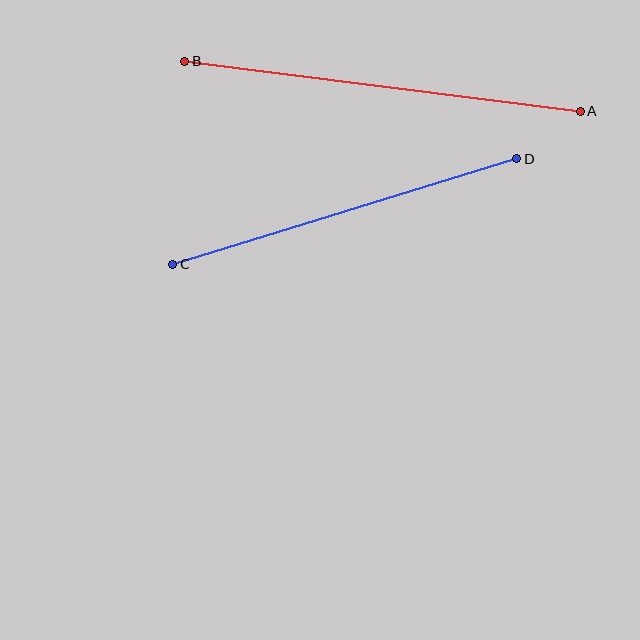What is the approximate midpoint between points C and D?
The midpoint is at approximately (345, 212) pixels.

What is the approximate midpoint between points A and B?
The midpoint is at approximately (383, 86) pixels.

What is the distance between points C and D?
The distance is approximately 360 pixels.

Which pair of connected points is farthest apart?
Points A and B are farthest apart.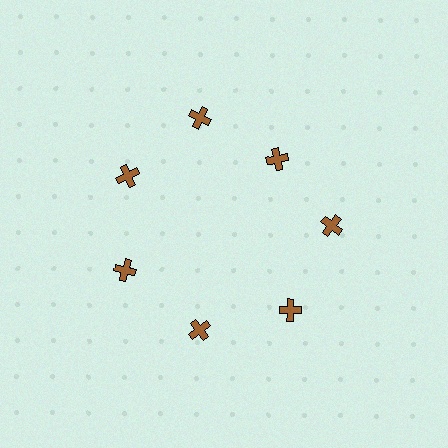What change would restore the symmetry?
The symmetry would be restored by moving it outward, back onto the ring so that all 7 crosses sit at equal angles and equal distance from the center.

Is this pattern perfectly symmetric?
No. The 7 brown crosses are arranged in a ring, but one element near the 1 o'clock position is pulled inward toward the center, breaking the 7-fold rotational symmetry.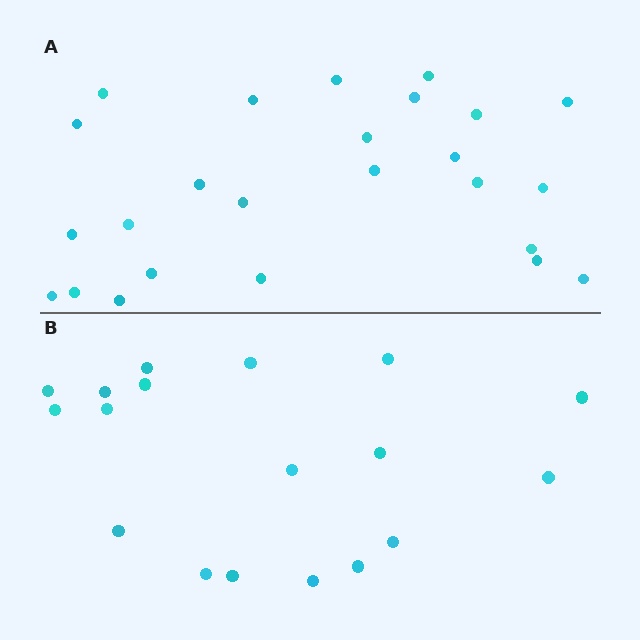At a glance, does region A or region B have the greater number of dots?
Region A (the top region) has more dots.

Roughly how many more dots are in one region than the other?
Region A has roughly 8 or so more dots than region B.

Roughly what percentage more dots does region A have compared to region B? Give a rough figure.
About 40% more.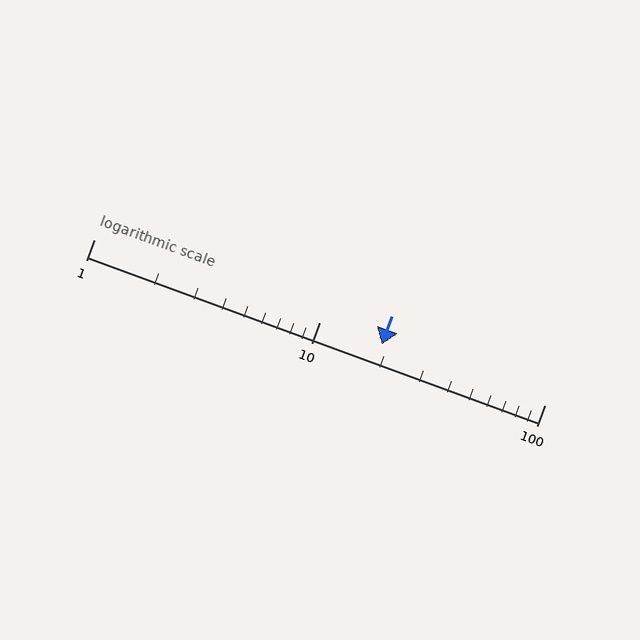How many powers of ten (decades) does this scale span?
The scale spans 2 decades, from 1 to 100.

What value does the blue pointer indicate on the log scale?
The pointer indicates approximately 19.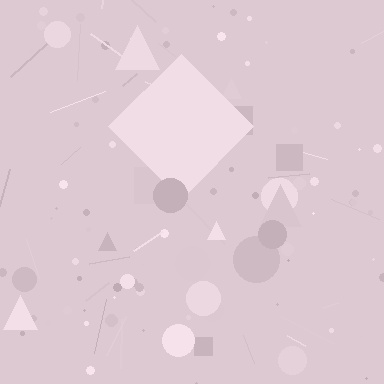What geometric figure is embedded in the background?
A diamond is embedded in the background.